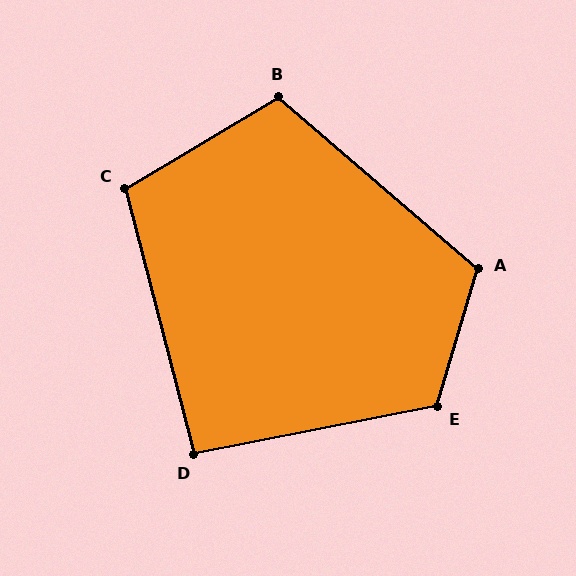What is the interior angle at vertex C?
Approximately 106 degrees (obtuse).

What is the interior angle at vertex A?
Approximately 114 degrees (obtuse).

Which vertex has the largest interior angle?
E, at approximately 117 degrees.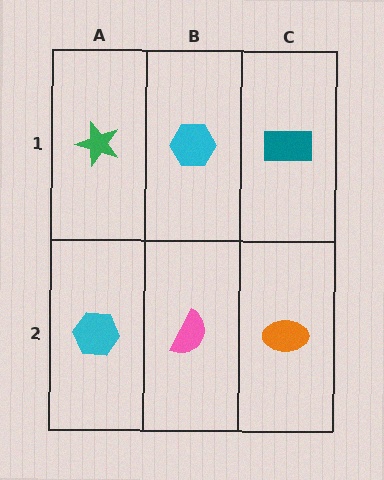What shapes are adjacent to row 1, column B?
A pink semicircle (row 2, column B), a green star (row 1, column A), a teal rectangle (row 1, column C).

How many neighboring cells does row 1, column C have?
2.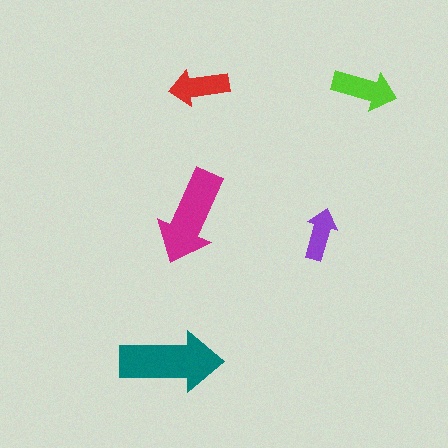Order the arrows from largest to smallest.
the teal one, the magenta one, the lime one, the red one, the purple one.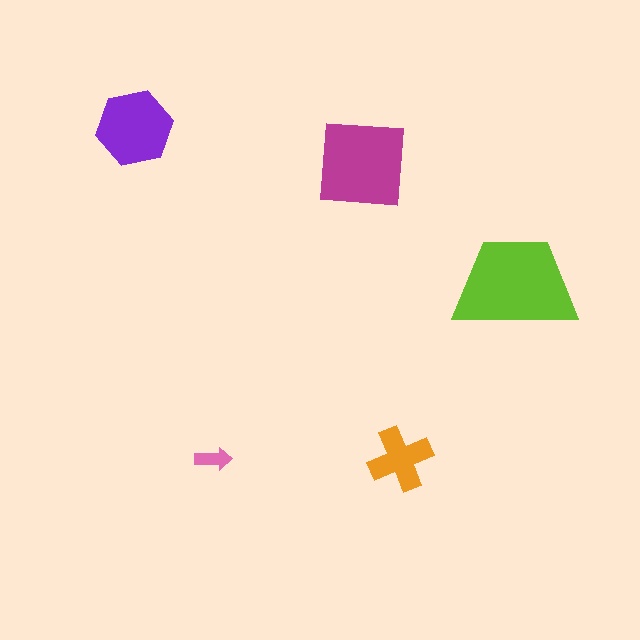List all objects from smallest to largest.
The pink arrow, the orange cross, the purple hexagon, the magenta square, the lime trapezoid.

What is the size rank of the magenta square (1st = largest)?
2nd.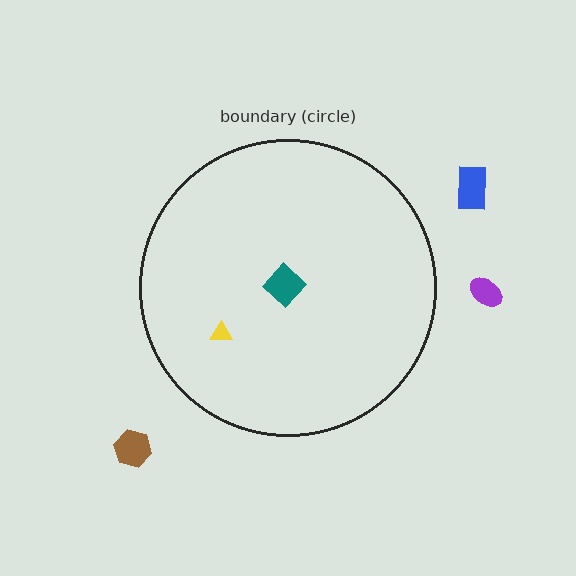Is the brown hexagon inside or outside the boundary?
Outside.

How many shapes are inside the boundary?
2 inside, 3 outside.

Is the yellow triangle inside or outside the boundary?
Inside.